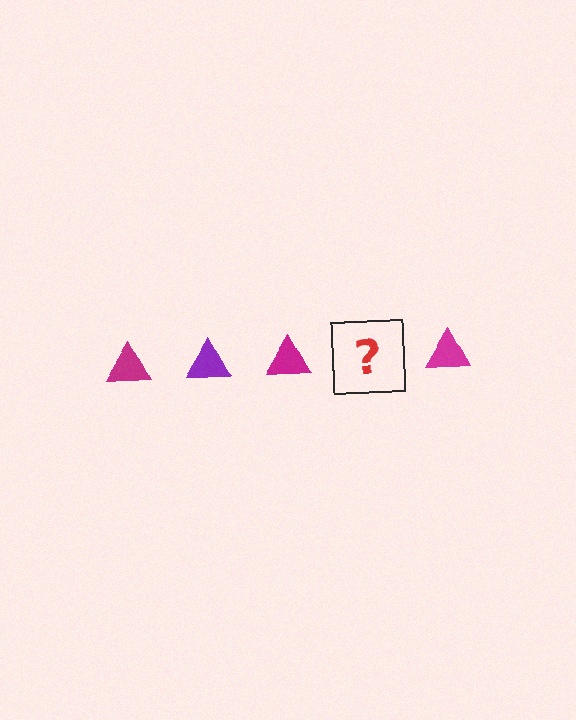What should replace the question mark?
The question mark should be replaced with a purple triangle.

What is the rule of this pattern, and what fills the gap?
The rule is that the pattern cycles through magenta, purple triangles. The gap should be filled with a purple triangle.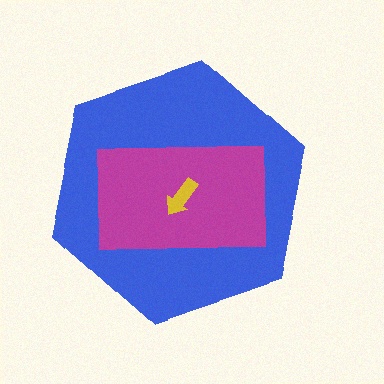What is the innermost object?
The yellow arrow.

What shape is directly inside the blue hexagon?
The magenta rectangle.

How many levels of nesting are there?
3.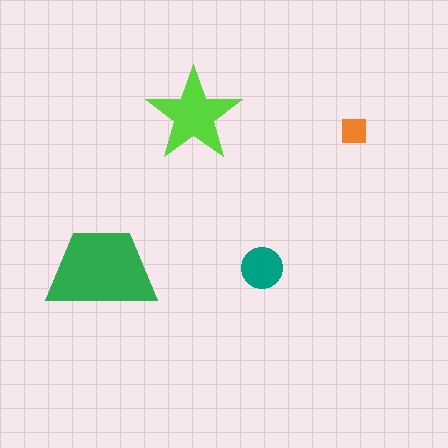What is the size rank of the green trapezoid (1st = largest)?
1st.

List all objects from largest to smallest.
The green trapezoid, the lime star, the teal circle, the orange square.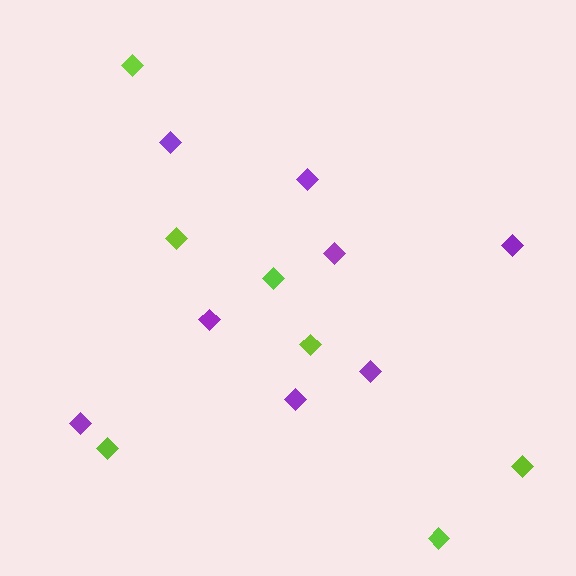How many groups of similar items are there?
There are 2 groups: one group of purple diamonds (8) and one group of lime diamonds (7).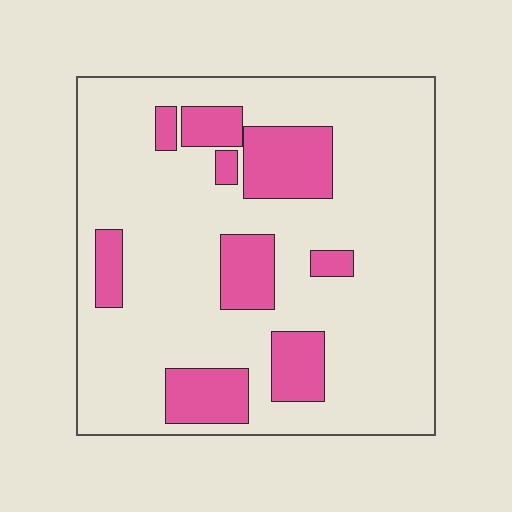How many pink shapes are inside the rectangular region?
9.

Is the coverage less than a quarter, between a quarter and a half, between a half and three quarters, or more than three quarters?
Less than a quarter.